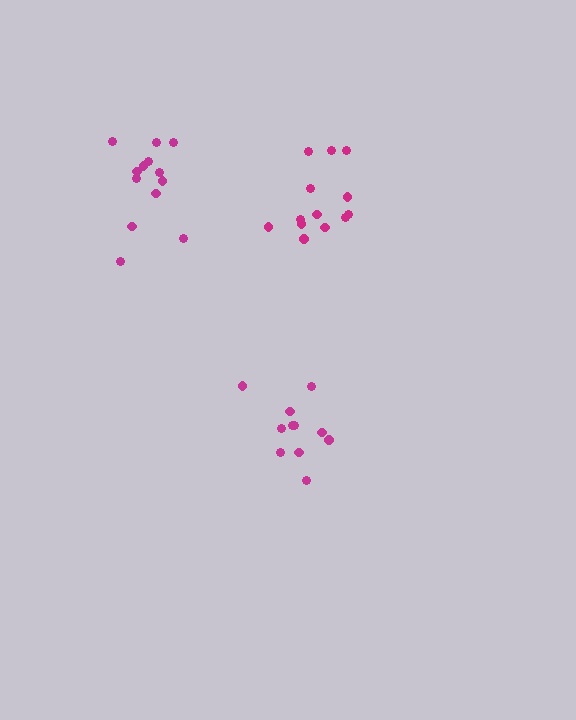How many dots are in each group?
Group 1: 13 dots, Group 2: 13 dots, Group 3: 11 dots (37 total).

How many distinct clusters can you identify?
There are 3 distinct clusters.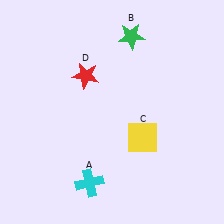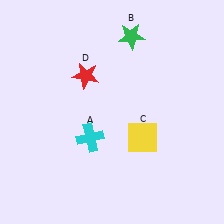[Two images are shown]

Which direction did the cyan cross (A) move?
The cyan cross (A) moved up.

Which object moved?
The cyan cross (A) moved up.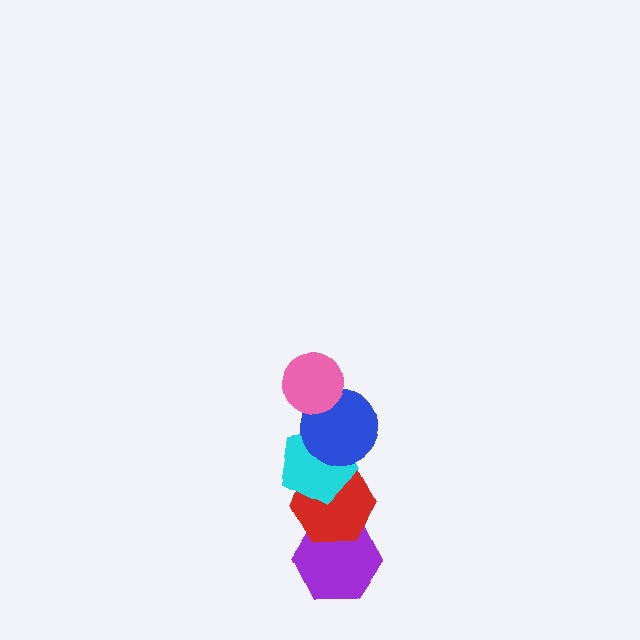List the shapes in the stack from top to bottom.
From top to bottom: the pink circle, the blue circle, the cyan pentagon, the red hexagon, the purple hexagon.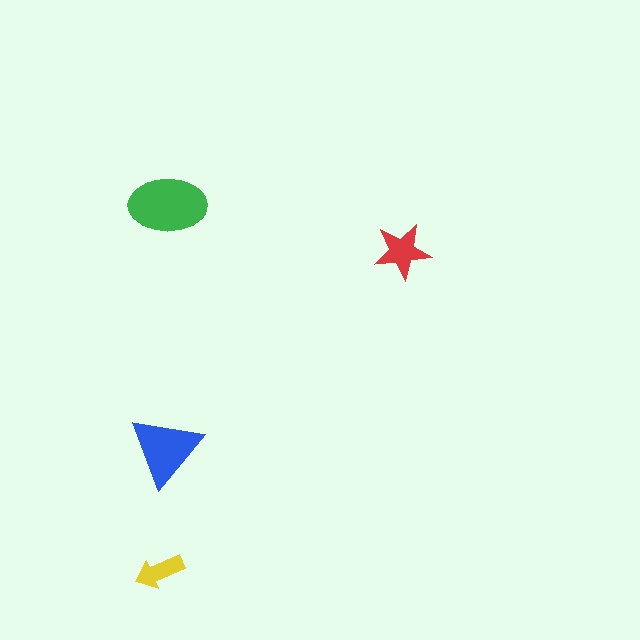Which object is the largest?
The green ellipse.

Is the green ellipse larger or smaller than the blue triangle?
Larger.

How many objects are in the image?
There are 4 objects in the image.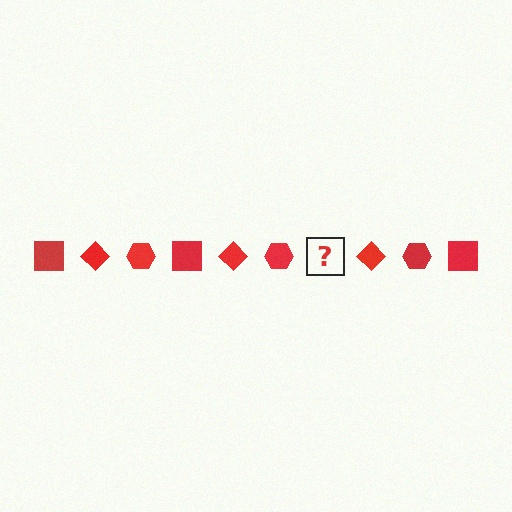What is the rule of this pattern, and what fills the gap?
The rule is that the pattern cycles through square, diamond, hexagon shapes in red. The gap should be filled with a red square.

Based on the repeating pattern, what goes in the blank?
The blank should be a red square.